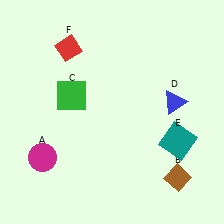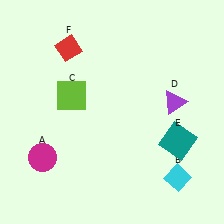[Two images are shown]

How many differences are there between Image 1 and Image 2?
There are 3 differences between the two images.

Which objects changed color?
B changed from brown to cyan. C changed from green to lime. D changed from blue to purple.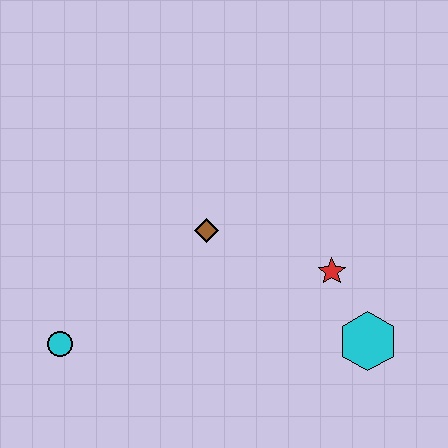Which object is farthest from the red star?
The cyan circle is farthest from the red star.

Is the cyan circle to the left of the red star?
Yes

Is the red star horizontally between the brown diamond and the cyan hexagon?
Yes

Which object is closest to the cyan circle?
The brown diamond is closest to the cyan circle.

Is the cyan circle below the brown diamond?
Yes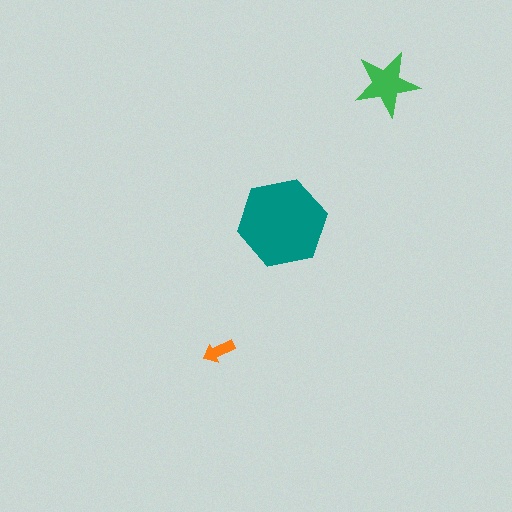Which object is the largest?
The teal hexagon.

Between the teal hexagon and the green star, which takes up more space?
The teal hexagon.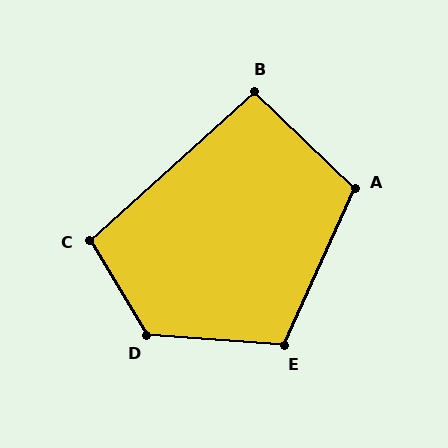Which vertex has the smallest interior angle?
B, at approximately 94 degrees.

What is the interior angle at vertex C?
Approximately 101 degrees (obtuse).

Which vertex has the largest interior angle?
D, at approximately 125 degrees.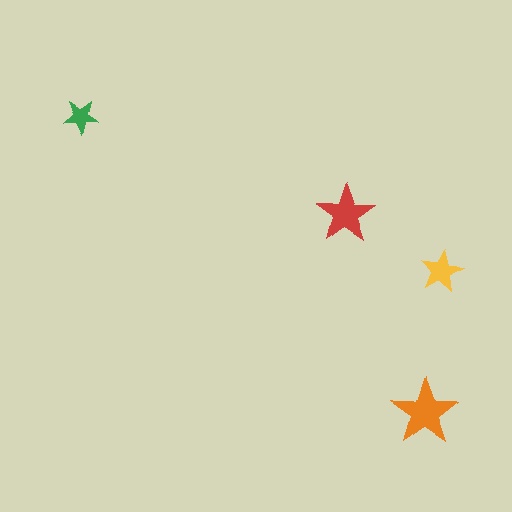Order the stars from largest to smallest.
the orange one, the red one, the yellow one, the green one.